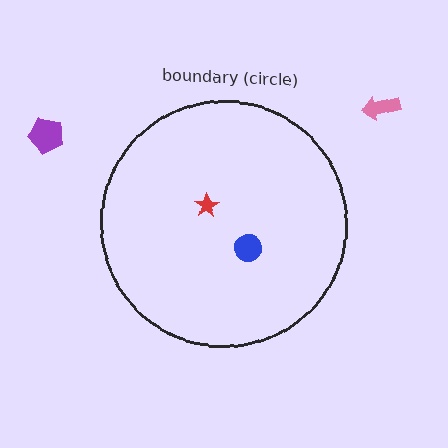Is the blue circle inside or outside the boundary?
Inside.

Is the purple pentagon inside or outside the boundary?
Outside.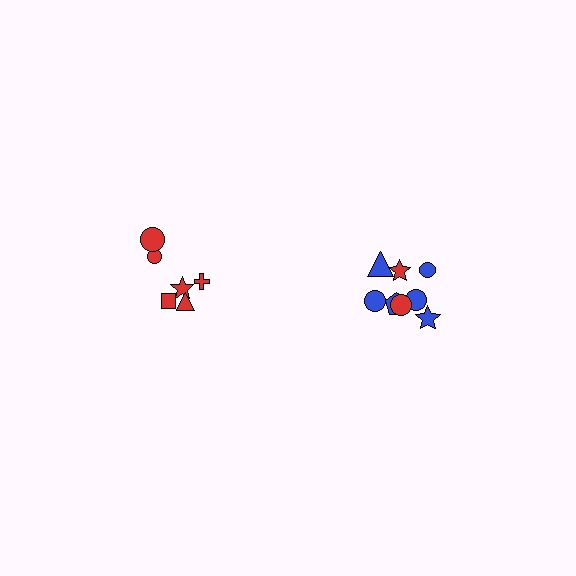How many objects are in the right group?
There are 8 objects.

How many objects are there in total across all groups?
There are 14 objects.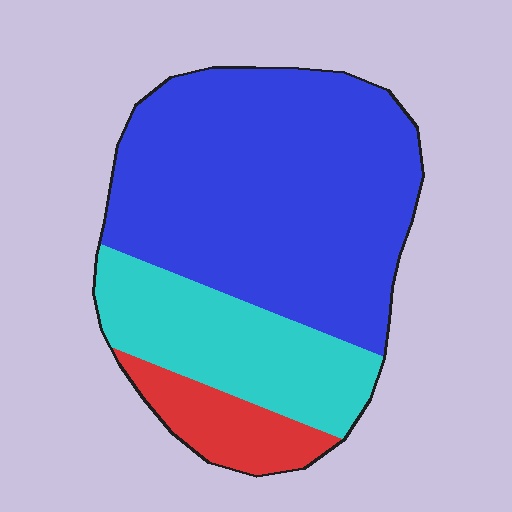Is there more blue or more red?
Blue.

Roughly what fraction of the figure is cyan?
Cyan takes up between a quarter and a half of the figure.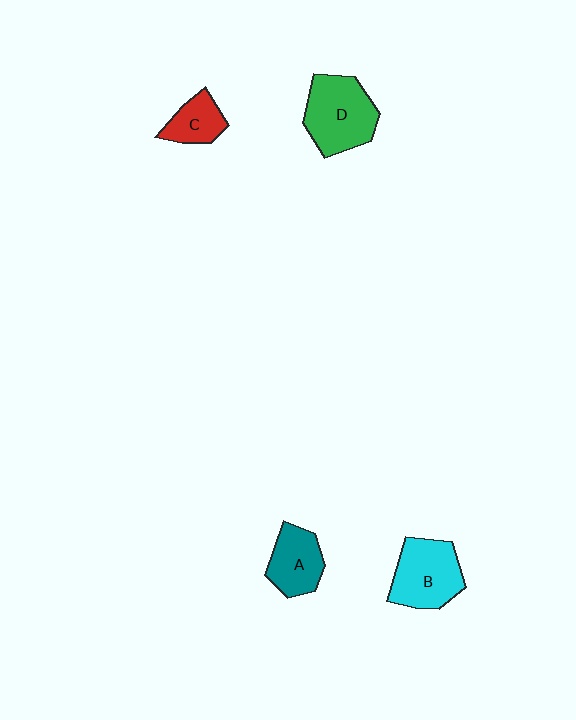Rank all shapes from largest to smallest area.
From largest to smallest: D (green), B (cyan), A (teal), C (red).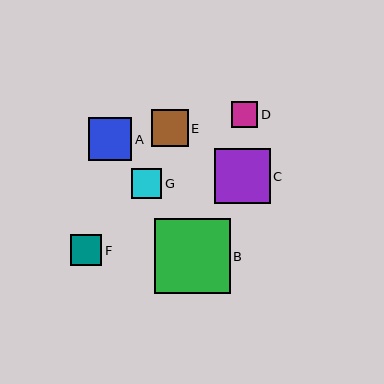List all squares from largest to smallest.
From largest to smallest: B, C, A, E, F, G, D.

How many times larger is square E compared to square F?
Square E is approximately 1.2 times the size of square F.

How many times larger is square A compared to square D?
Square A is approximately 1.6 times the size of square D.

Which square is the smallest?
Square D is the smallest with a size of approximately 26 pixels.